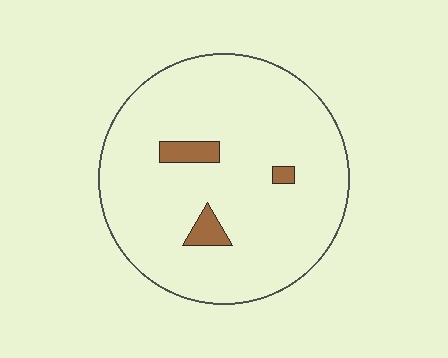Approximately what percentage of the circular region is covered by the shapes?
Approximately 5%.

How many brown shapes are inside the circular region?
3.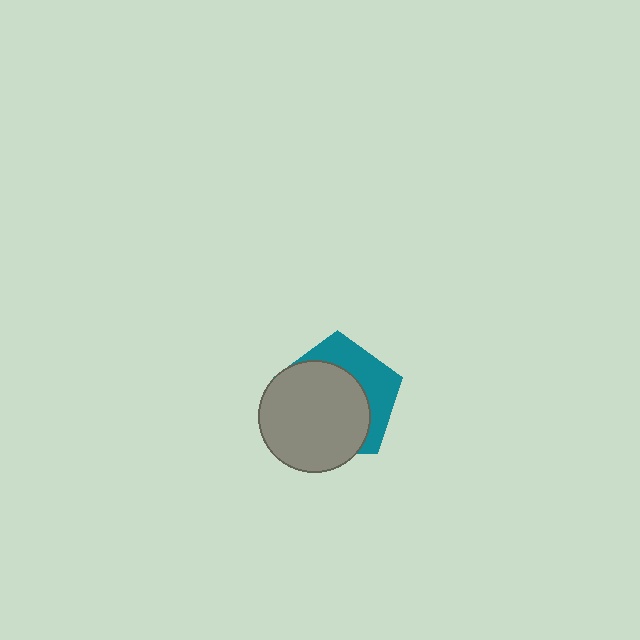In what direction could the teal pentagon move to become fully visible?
The teal pentagon could move toward the upper-right. That would shift it out from behind the gray circle entirely.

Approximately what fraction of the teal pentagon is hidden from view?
Roughly 65% of the teal pentagon is hidden behind the gray circle.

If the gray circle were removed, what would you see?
You would see the complete teal pentagon.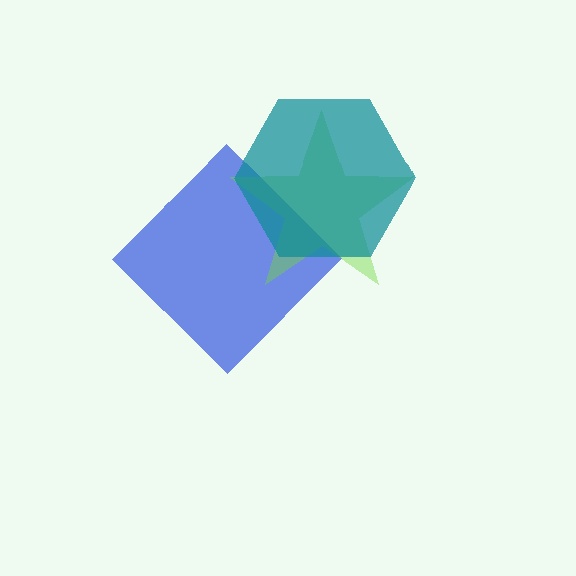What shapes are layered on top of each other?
The layered shapes are: a blue diamond, a lime star, a teal hexagon.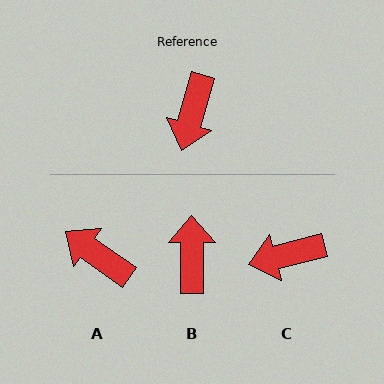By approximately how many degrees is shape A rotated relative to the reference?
Approximately 110 degrees clockwise.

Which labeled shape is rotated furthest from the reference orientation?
B, about 164 degrees away.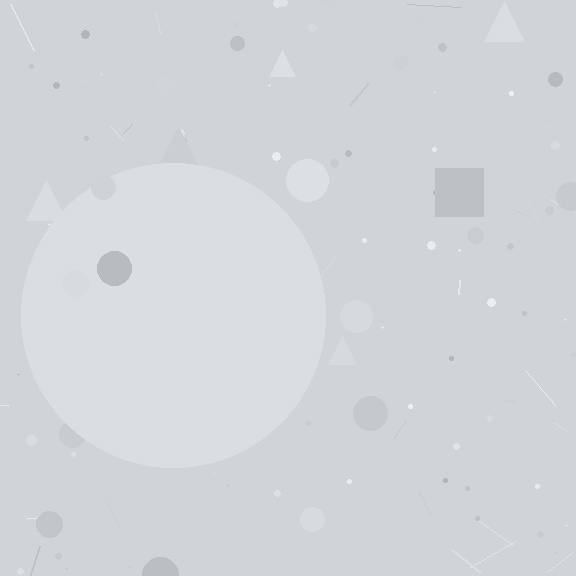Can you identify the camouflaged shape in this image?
The camouflaged shape is a circle.